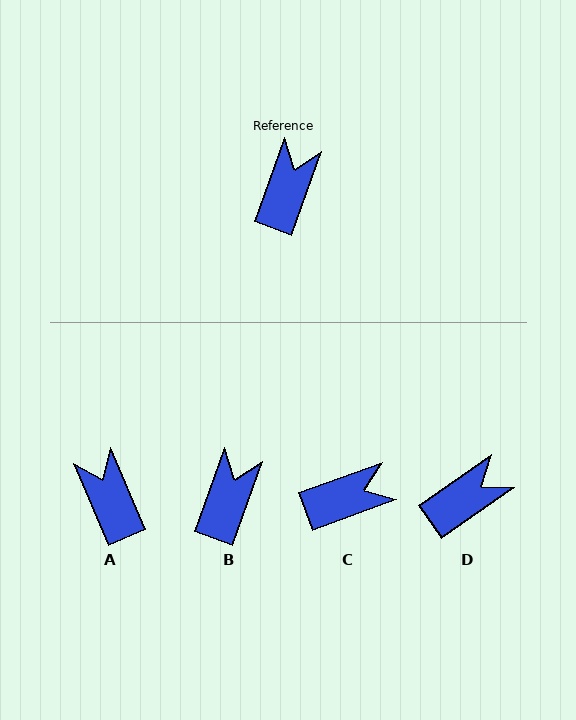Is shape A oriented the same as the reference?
No, it is off by about 43 degrees.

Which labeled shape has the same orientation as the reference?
B.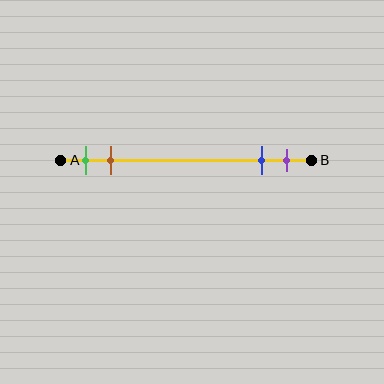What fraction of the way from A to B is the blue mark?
The blue mark is approximately 80% (0.8) of the way from A to B.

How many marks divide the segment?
There are 4 marks dividing the segment.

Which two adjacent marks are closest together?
The blue and purple marks are the closest adjacent pair.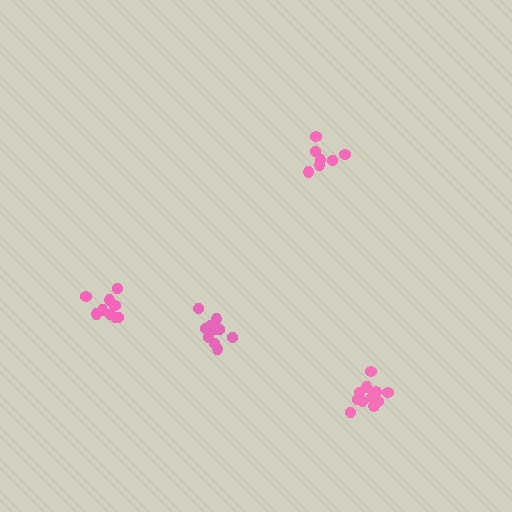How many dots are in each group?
Group 1: 11 dots, Group 2: 12 dots, Group 3: 9 dots, Group 4: 7 dots (39 total).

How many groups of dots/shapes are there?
There are 4 groups.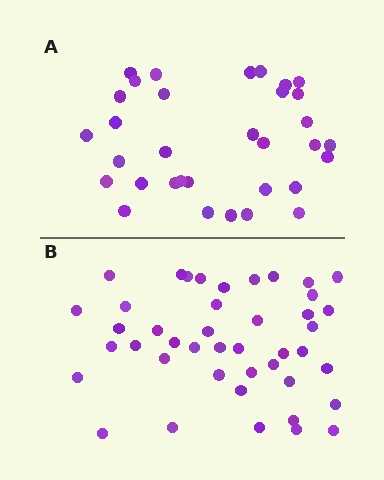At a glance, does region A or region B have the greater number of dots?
Region B (the bottom region) has more dots.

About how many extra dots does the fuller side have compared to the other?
Region B has roughly 10 or so more dots than region A.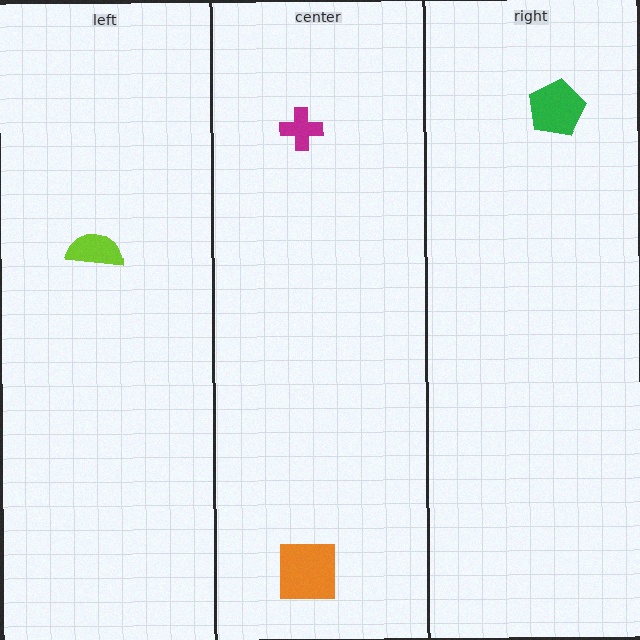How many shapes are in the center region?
2.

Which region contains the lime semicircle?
The left region.